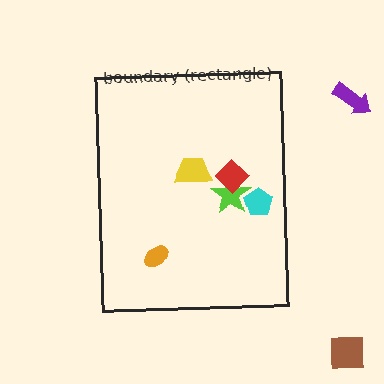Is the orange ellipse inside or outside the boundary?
Inside.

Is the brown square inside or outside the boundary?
Outside.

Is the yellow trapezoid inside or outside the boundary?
Inside.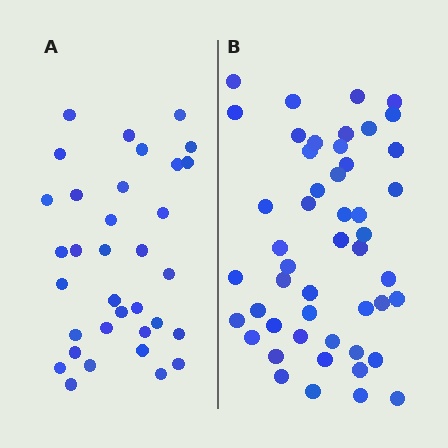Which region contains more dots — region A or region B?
Region B (the right region) has more dots.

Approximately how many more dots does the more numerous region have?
Region B has approximately 15 more dots than region A.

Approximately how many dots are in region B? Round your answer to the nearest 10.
About 50 dots. (The exact count is 49, which rounds to 50.)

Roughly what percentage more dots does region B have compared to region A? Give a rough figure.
About 45% more.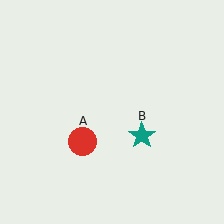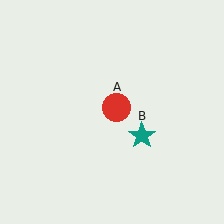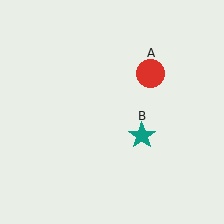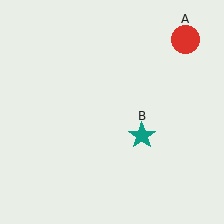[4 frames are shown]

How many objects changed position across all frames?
1 object changed position: red circle (object A).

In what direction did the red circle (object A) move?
The red circle (object A) moved up and to the right.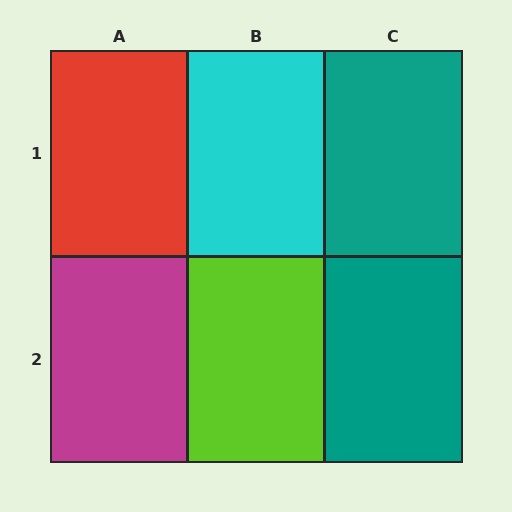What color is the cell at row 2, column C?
Teal.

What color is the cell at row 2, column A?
Magenta.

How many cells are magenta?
1 cell is magenta.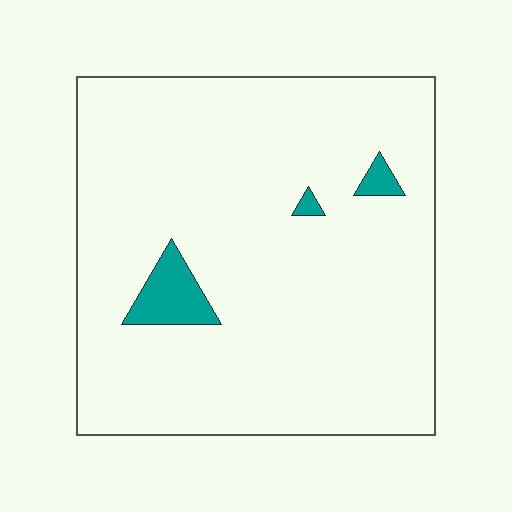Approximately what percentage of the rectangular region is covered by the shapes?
Approximately 5%.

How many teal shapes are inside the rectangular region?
3.